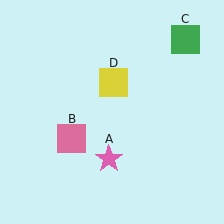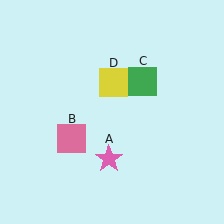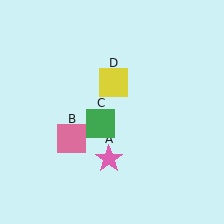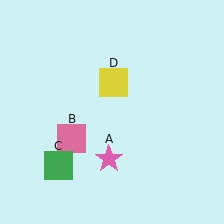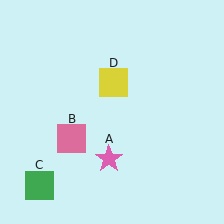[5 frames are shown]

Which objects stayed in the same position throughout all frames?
Pink star (object A) and pink square (object B) and yellow square (object D) remained stationary.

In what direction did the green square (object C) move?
The green square (object C) moved down and to the left.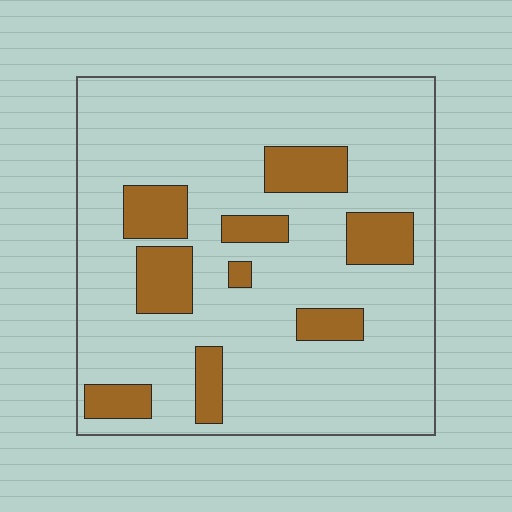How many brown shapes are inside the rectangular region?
9.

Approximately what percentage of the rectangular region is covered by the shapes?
Approximately 20%.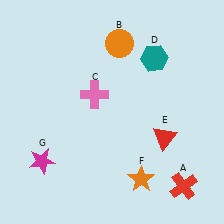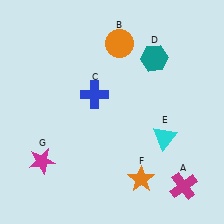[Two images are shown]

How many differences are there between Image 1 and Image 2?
There are 3 differences between the two images.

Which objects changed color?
A changed from red to magenta. C changed from pink to blue. E changed from red to cyan.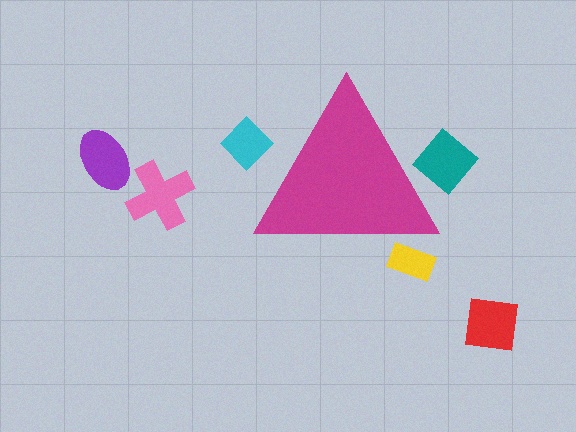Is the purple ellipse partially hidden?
No, the purple ellipse is fully visible.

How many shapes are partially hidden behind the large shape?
3 shapes are partially hidden.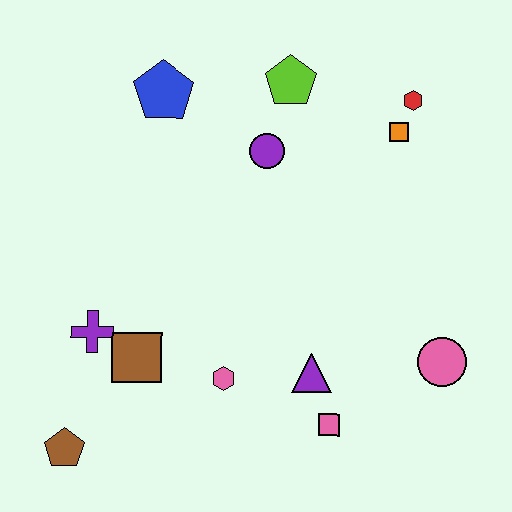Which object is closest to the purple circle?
The lime pentagon is closest to the purple circle.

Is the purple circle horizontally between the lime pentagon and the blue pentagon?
Yes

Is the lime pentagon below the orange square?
No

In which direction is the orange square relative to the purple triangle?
The orange square is above the purple triangle.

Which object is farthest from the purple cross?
The red hexagon is farthest from the purple cross.